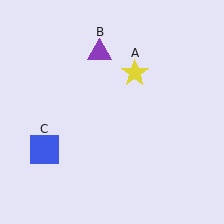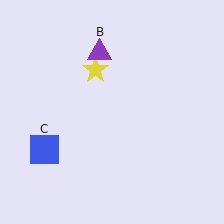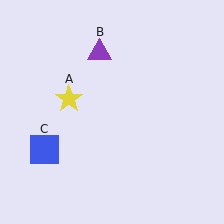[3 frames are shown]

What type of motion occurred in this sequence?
The yellow star (object A) rotated counterclockwise around the center of the scene.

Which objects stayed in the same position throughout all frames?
Purple triangle (object B) and blue square (object C) remained stationary.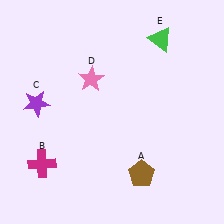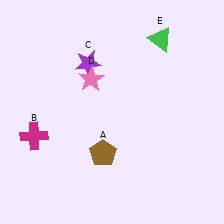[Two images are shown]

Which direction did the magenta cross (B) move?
The magenta cross (B) moved up.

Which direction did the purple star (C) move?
The purple star (C) moved right.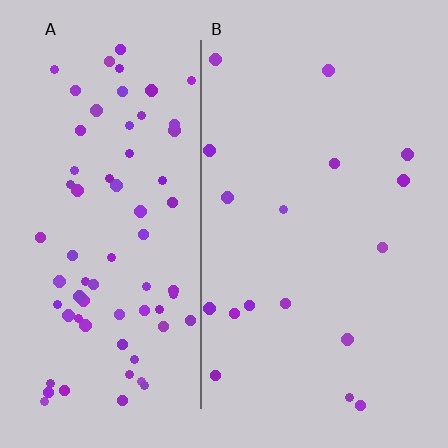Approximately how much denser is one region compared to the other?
Approximately 4.1× — region A over region B.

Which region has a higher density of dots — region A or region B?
A (the left).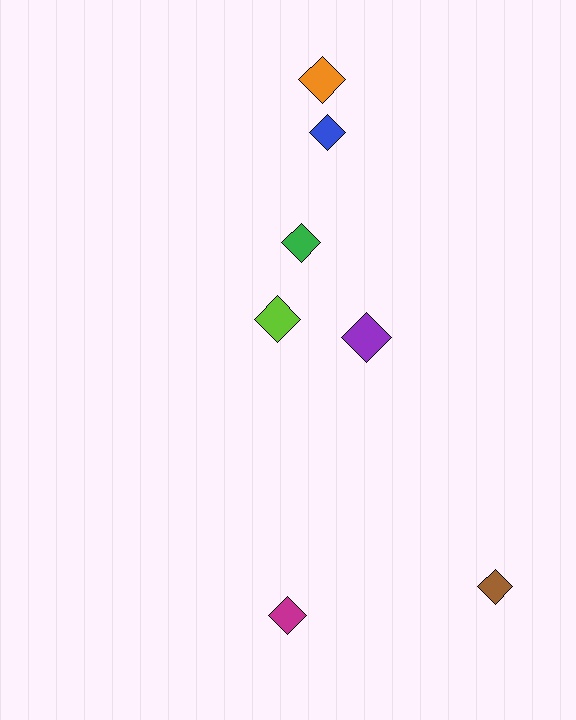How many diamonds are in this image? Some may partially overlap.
There are 7 diamonds.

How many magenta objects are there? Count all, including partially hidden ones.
There is 1 magenta object.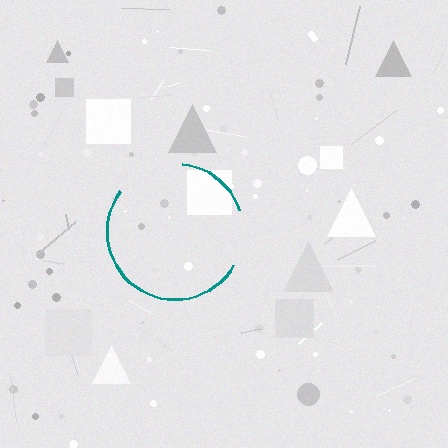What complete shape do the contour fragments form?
The contour fragments form a circle.